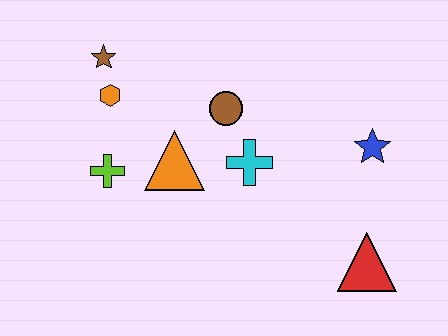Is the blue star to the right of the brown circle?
Yes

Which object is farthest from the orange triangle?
The red triangle is farthest from the orange triangle.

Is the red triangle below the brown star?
Yes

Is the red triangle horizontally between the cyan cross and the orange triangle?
No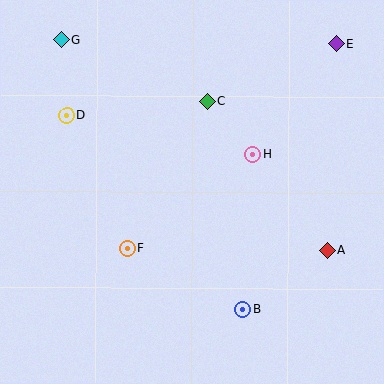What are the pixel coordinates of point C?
Point C is at (207, 102).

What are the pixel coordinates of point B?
Point B is at (243, 310).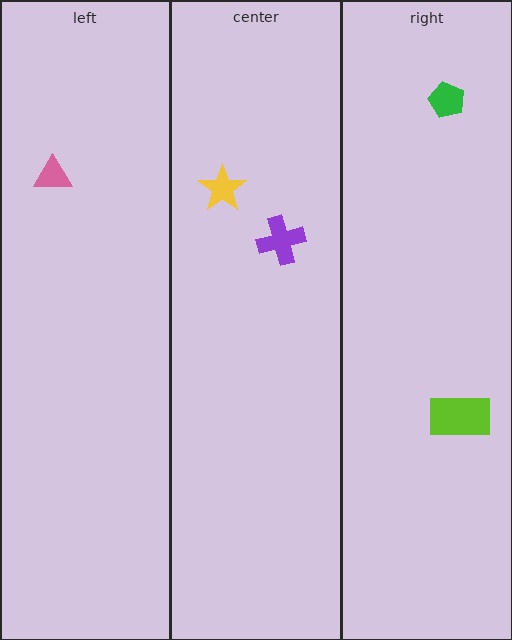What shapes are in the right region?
The green pentagon, the lime rectangle.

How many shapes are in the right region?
2.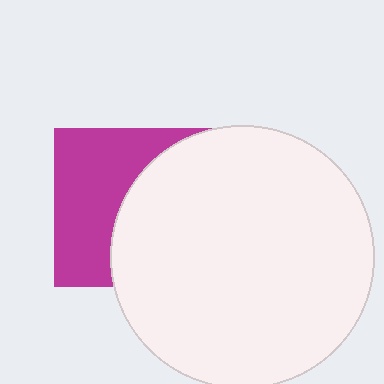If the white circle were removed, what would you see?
You would see the complete magenta square.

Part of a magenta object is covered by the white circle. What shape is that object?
It is a square.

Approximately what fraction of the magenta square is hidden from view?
Roughly 51% of the magenta square is hidden behind the white circle.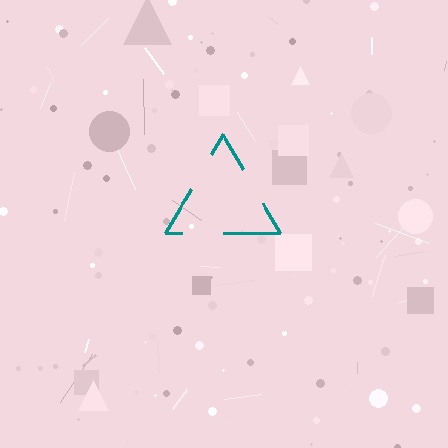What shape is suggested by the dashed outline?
The dashed outline suggests a triangle.